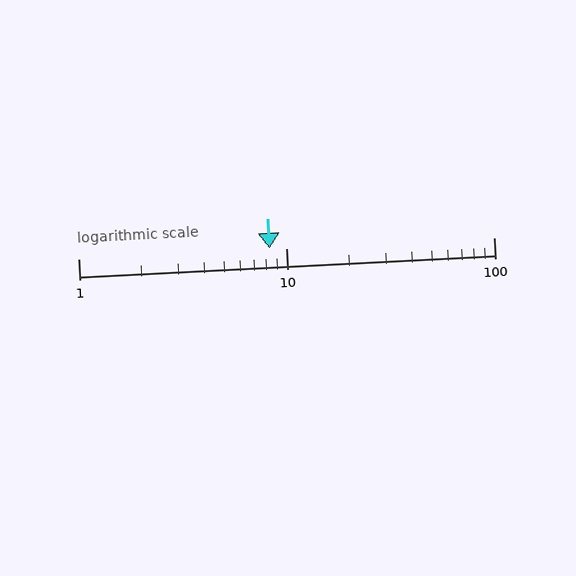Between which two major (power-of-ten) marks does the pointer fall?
The pointer is between 1 and 10.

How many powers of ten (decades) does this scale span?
The scale spans 2 decades, from 1 to 100.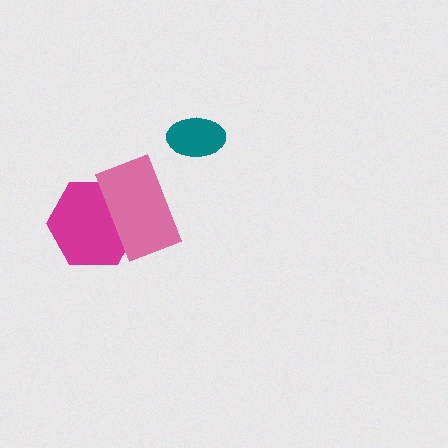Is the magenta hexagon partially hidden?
Yes, it is partially covered by another shape.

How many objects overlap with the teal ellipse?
0 objects overlap with the teal ellipse.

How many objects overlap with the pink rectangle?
1 object overlaps with the pink rectangle.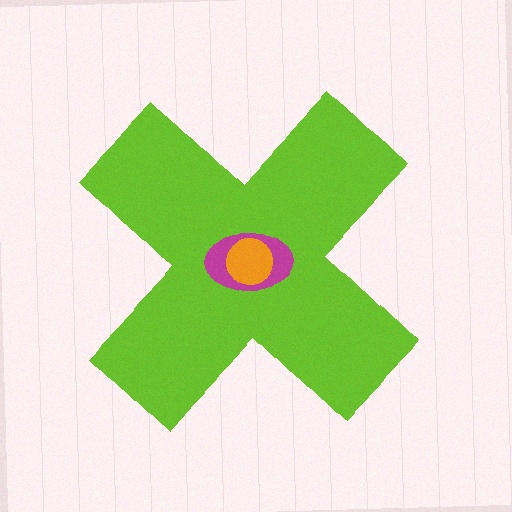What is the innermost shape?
The orange circle.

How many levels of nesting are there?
3.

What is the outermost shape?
The lime cross.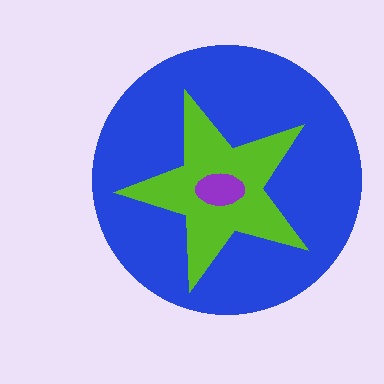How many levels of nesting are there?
3.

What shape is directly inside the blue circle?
The lime star.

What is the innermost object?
The purple ellipse.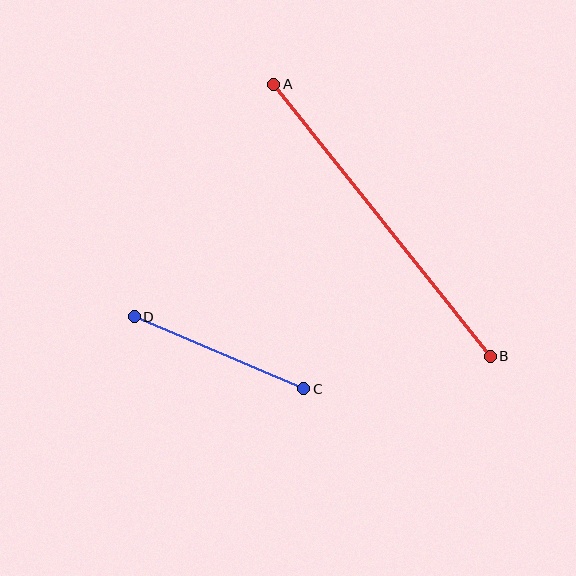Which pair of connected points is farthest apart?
Points A and B are farthest apart.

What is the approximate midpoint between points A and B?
The midpoint is at approximately (382, 220) pixels.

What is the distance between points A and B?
The distance is approximately 347 pixels.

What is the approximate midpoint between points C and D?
The midpoint is at approximately (219, 353) pixels.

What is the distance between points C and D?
The distance is approximately 184 pixels.